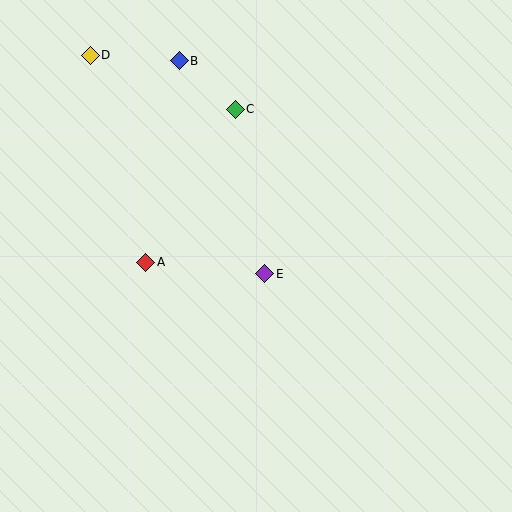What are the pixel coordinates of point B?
Point B is at (179, 61).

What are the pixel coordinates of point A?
Point A is at (146, 262).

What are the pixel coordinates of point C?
Point C is at (235, 109).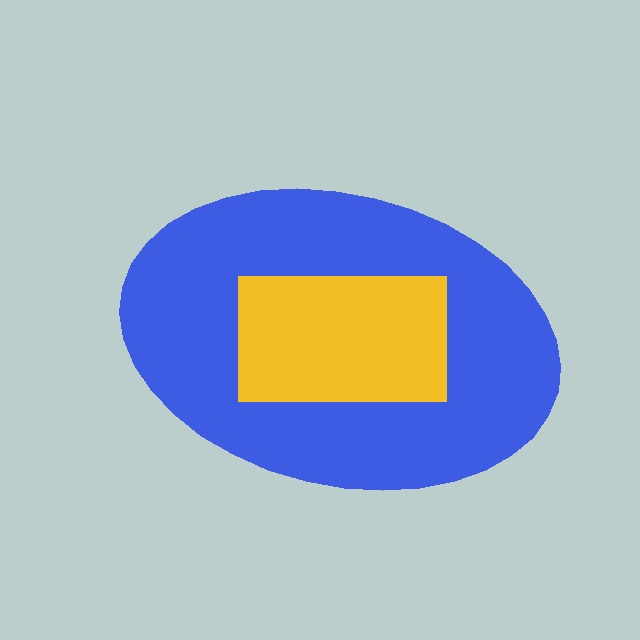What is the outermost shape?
The blue ellipse.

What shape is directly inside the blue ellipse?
The yellow rectangle.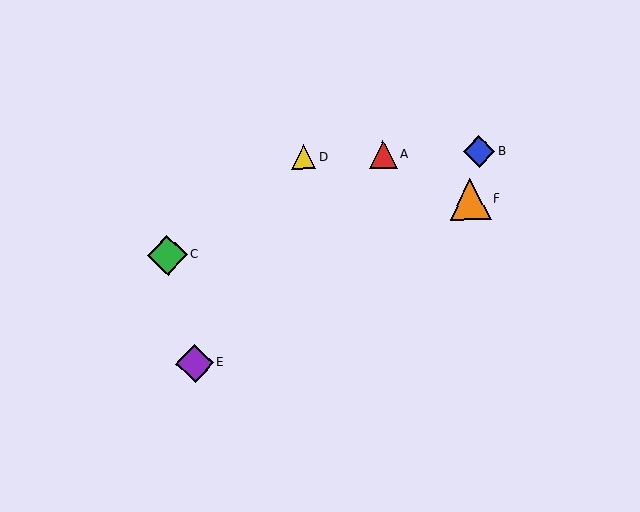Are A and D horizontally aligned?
Yes, both are at y≈155.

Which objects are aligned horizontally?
Objects A, B, D are aligned horizontally.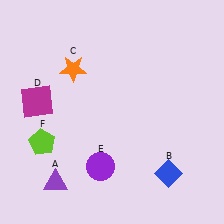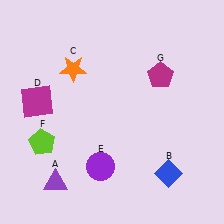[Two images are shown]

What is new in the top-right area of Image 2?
A magenta pentagon (G) was added in the top-right area of Image 2.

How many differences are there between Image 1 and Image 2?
There is 1 difference between the two images.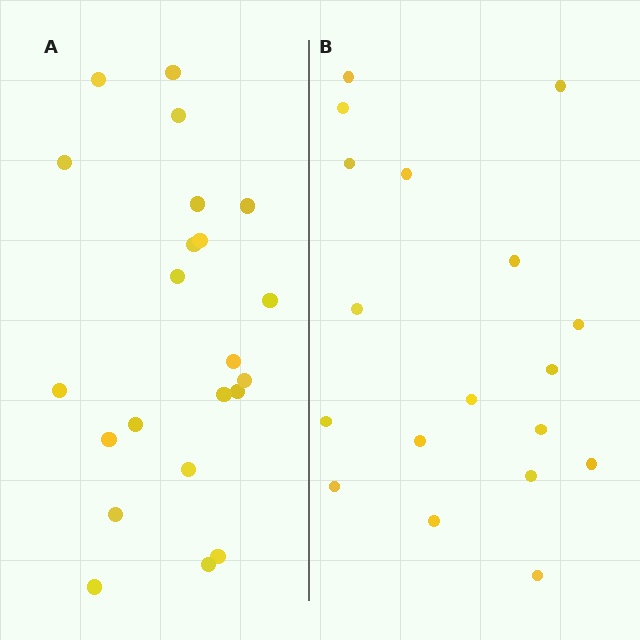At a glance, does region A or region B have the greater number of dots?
Region A (the left region) has more dots.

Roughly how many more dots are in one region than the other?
Region A has about 4 more dots than region B.